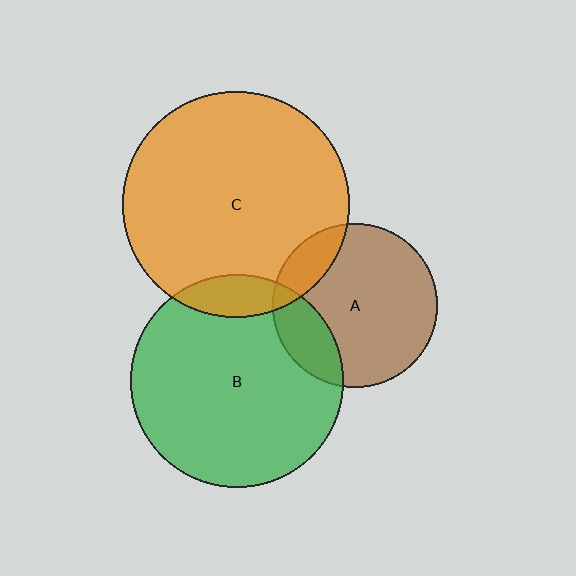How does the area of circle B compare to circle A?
Approximately 1.7 times.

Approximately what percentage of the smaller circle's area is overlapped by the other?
Approximately 10%.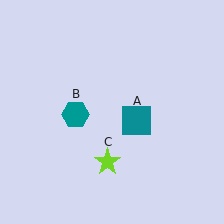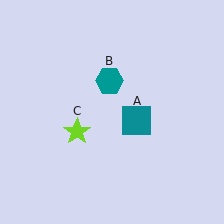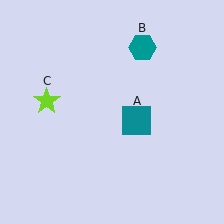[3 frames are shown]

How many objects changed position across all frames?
2 objects changed position: teal hexagon (object B), lime star (object C).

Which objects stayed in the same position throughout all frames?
Teal square (object A) remained stationary.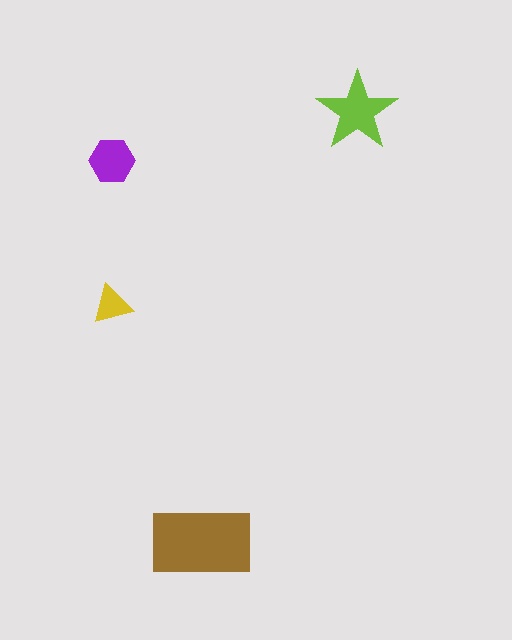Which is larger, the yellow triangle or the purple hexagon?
The purple hexagon.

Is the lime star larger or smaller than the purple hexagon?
Larger.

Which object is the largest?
The brown rectangle.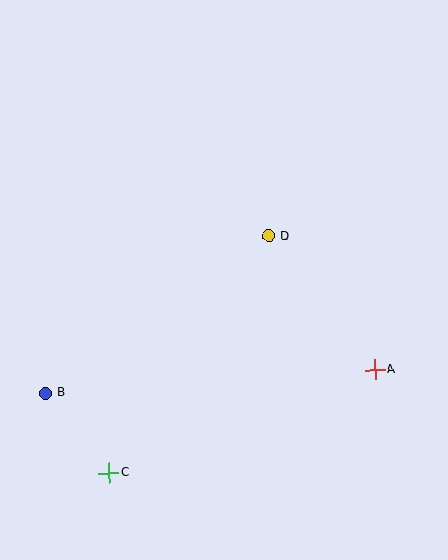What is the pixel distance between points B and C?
The distance between B and C is 102 pixels.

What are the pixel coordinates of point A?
Point A is at (375, 370).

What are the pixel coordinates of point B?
Point B is at (46, 393).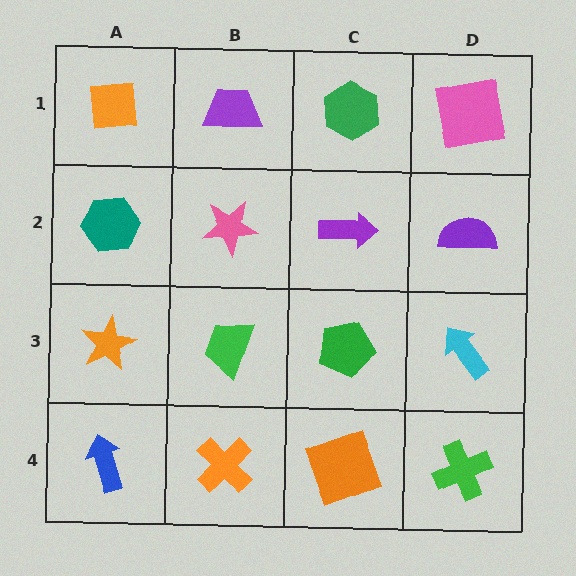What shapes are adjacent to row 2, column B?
A purple trapezoid (row 1, column B), a green trapezoid (row 3, column B), a teal hexagon (row 2, column A), a purple arrow (row 2, column C).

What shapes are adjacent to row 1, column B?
A pink star (row 2, column B), an orange square (row 1, column A), a green hexagon (row 1, column C).